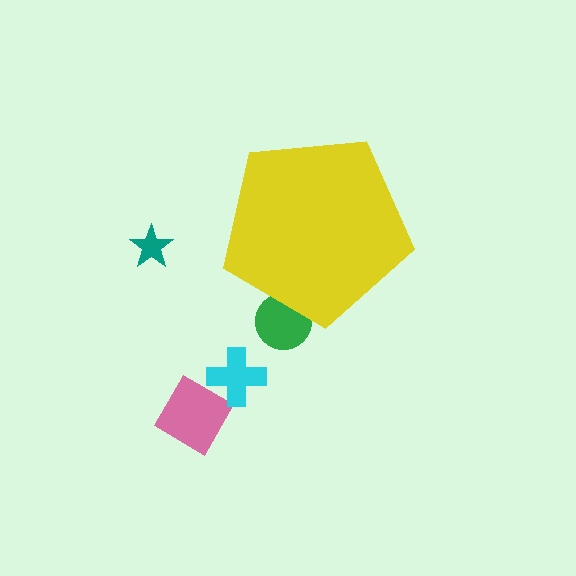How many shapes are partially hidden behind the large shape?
1 shape is partially hidden.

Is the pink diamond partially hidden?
No, the pink diamond is fully visible.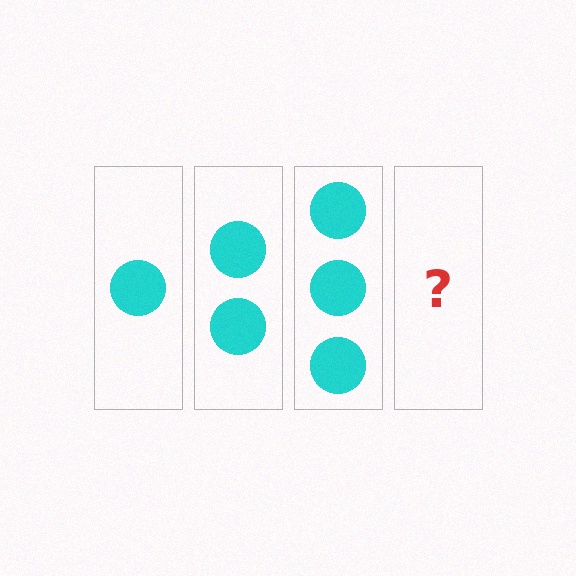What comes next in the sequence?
The next element should be 4 circles.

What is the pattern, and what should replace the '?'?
The pattern is that each step adds one more circle. The '?' should be 4 circles.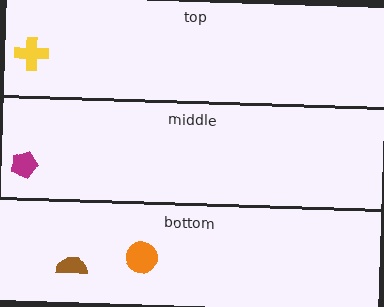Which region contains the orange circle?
The bottom region.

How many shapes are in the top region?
1.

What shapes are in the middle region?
The magenta pentagon.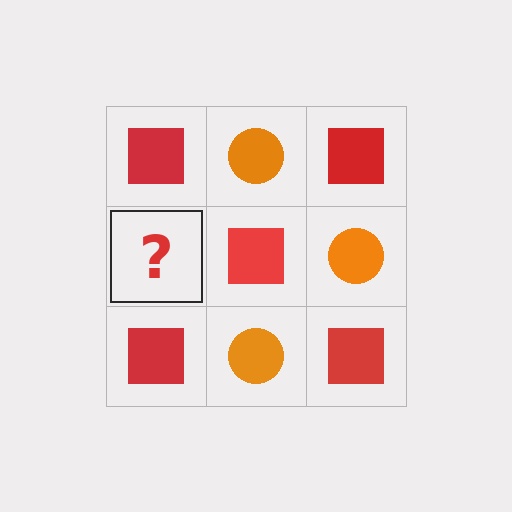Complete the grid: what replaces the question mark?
The question mark should be replaced with an orange circle.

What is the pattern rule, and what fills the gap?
The rule is that it alternates red square and orange circle in a checkerboard pattern. The gap should be filled with an orange circle.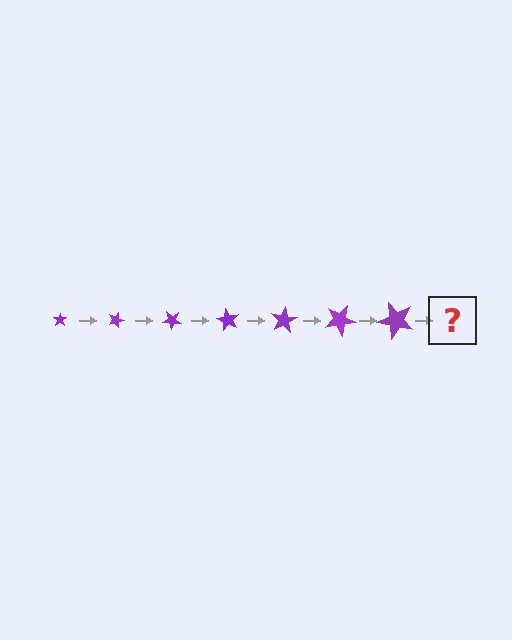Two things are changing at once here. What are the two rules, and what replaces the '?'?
The two rules are that the star grows larger each step and it rotates 20 degrees each step. The '?' should be a star, larger than the previous one and rotated 140 degrees from the start.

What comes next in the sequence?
The next element should be a star, larger than the previous one and rotated 140 degrees from the start.